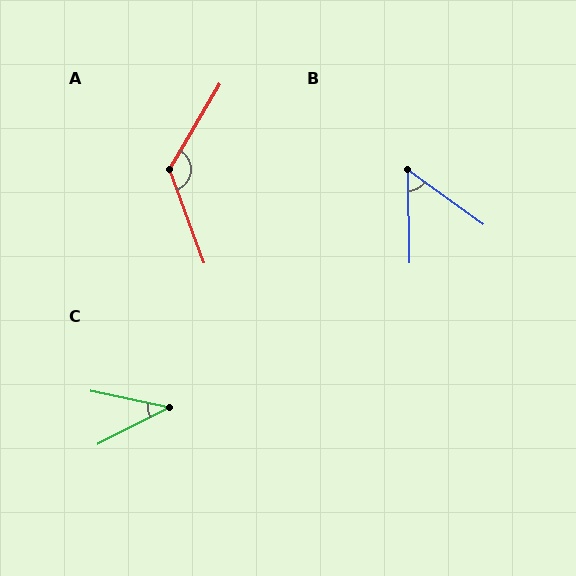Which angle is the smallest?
C, at approximately 39 degrees.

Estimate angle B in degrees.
Approximately 54 degrees.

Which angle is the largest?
A, at approximately 129 degrees.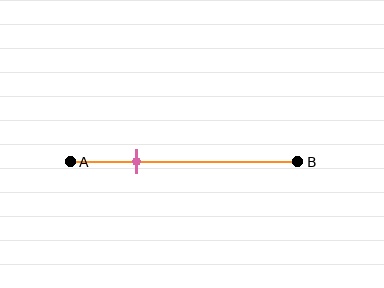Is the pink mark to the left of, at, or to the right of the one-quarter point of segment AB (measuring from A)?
The pink mark is to the right of the one-quarter point of segment AB.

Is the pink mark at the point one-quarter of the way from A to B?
No, the mark is at about 30% from A, not at the 25% one-quarter point.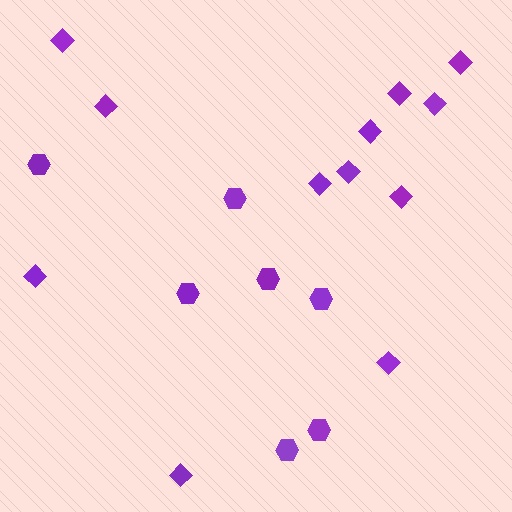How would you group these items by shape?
There are 2 groups: one group of hexagons (7) and one group of diamonds (12).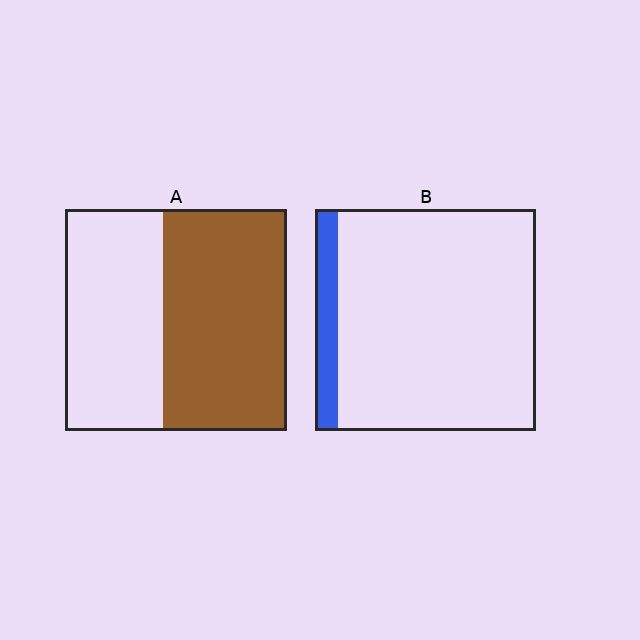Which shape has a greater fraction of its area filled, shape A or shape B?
Shape A.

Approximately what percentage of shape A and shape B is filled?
A is approximately 55% and B is approximately 10%.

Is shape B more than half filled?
No.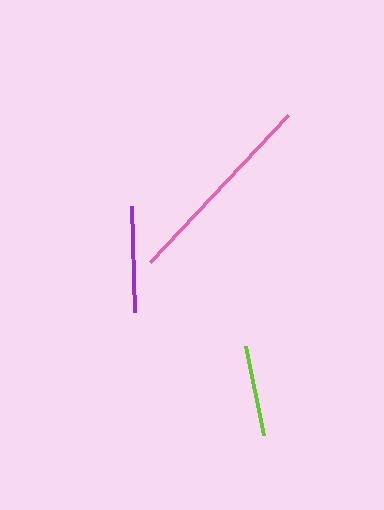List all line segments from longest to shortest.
From longest to shortest: pink, purple, lime.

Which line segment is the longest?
The pink line is the longest at approximately 202 pixels.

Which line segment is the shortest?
The lime line is the shortest at approximately 90 pixels.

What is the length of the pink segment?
The pink segment is approximately 202 pixels long.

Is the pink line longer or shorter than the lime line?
The pink line is longer than the lime line.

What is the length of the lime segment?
The lime segment is approximately 90 pixels long.